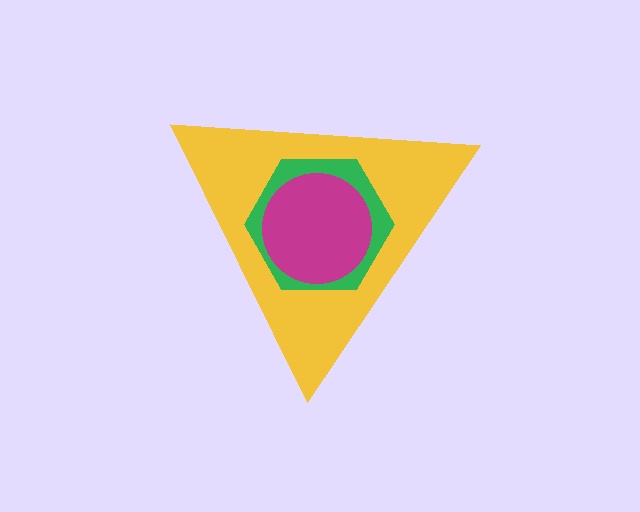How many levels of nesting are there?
3.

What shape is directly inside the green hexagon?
The magenta circle.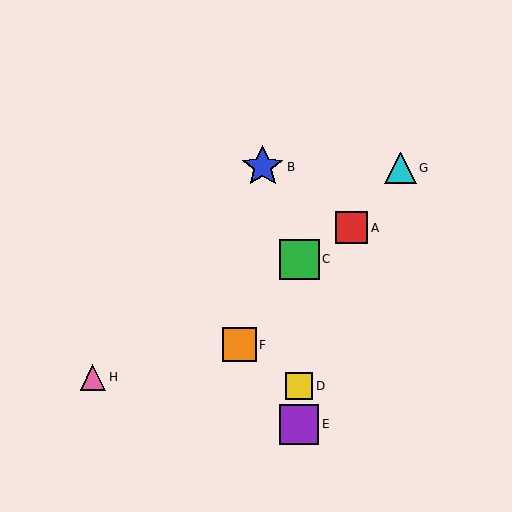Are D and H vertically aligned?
No, D is at x≈299 and H is at x≈93.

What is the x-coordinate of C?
Object C is at x≈299.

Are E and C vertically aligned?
Yes, both are at x≈299.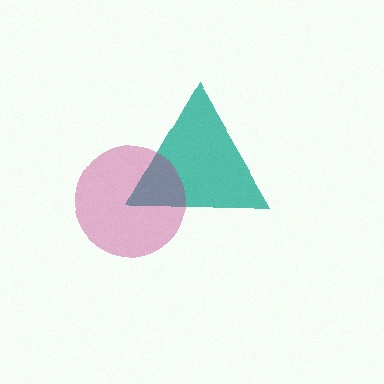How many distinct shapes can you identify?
There are 2 distinct shapes: a teal triangle, a magenta circle.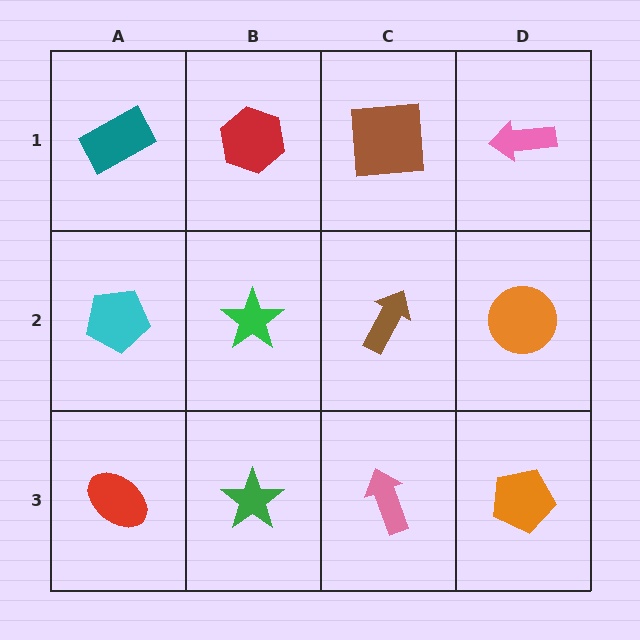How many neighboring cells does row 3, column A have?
2.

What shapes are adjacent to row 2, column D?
A pink arrow (row 1, column D), an orange pentagon (row 3, column D), a brown arrow (row 2, column C).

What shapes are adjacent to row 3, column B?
A green star (row 2, column B), a red ellipse (row 3, column A), a pink arrow (row 3, column C).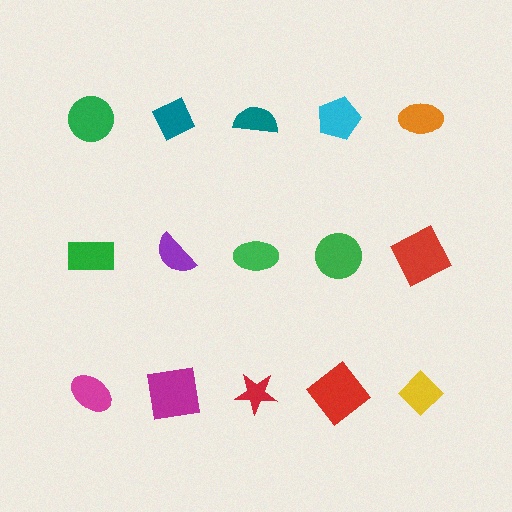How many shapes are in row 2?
5 shapes.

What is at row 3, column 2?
A magenta square.